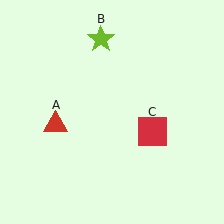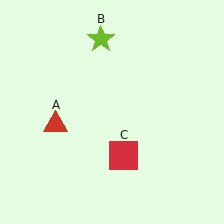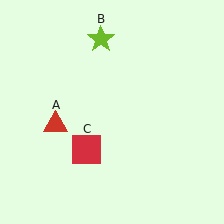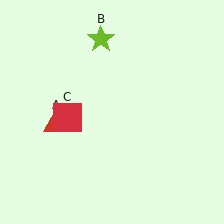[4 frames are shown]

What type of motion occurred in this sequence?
The red square (object C) rotated clockwise around the center of the scene.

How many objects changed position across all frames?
1 object changed position: red square (object C).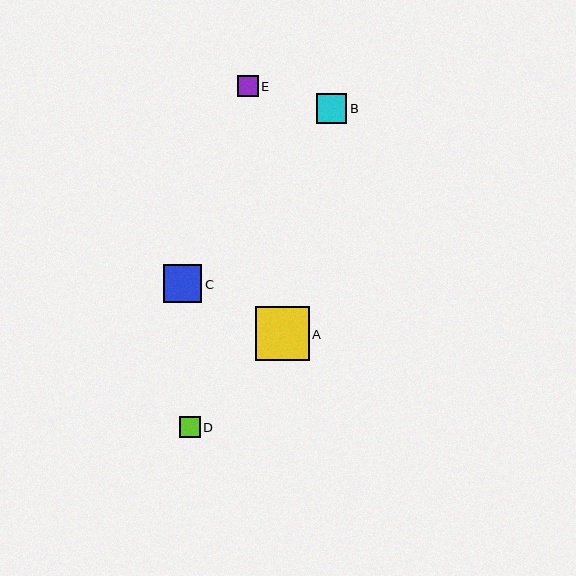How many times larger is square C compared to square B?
Square C is approximately 1.2 times the size of square B.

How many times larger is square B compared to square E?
Square B is approximately 1.5 times the size of square E.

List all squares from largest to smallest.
From largest to smallest: A, C, B, D, E.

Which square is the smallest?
Square E is the smallest with a size of approximately 21 pixels.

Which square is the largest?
Square A is the largest with a size of approximately 54 pixels.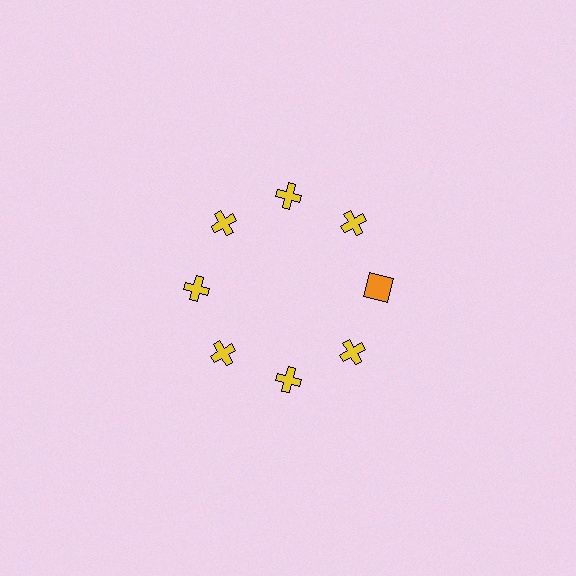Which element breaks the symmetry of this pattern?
The orange square at roughly the 3 o'clock position breaks the symmetry. All other shapes are yellow crosses.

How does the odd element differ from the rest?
It differs in both color (orange instead of yellow) and shape (square instead of cross).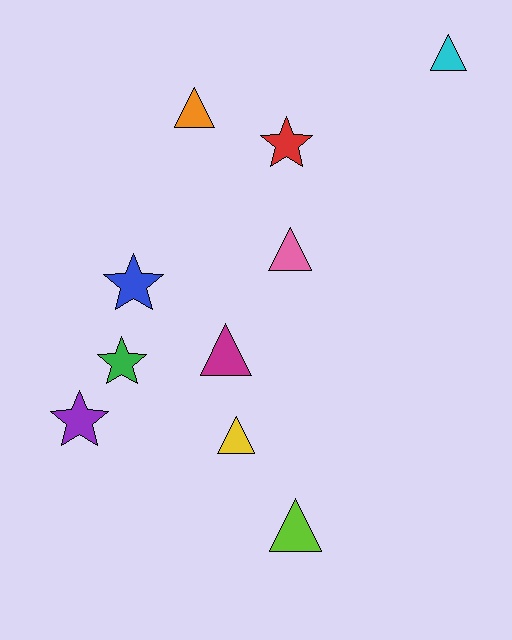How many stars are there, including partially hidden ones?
There are 4 stars.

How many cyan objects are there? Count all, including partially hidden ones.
There is 1 cyan object.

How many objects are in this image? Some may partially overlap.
There are 10 objects.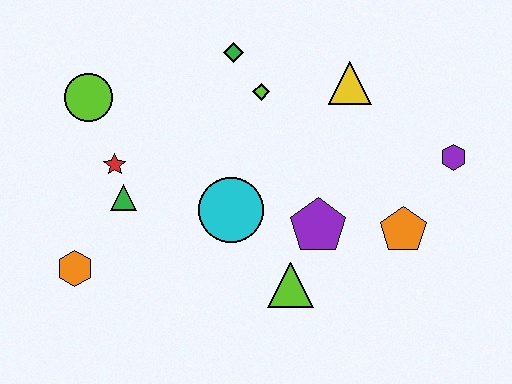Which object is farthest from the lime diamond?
The orange hexagon is farthest from the lime diamond.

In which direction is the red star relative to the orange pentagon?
The red star is to the left of the orange pentagon.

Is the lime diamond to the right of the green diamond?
Yes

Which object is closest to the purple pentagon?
The lime triangle is closest to the purple pentagon.